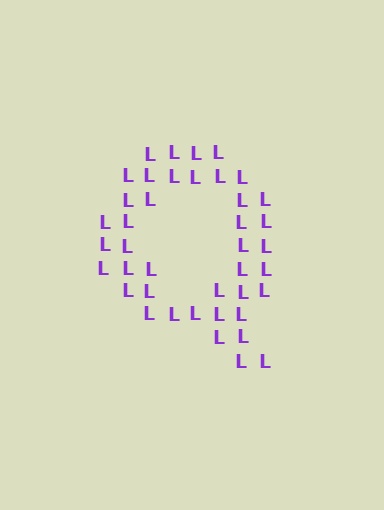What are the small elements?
The small elements are letter L's.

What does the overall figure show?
The overall figure shows the letter Q.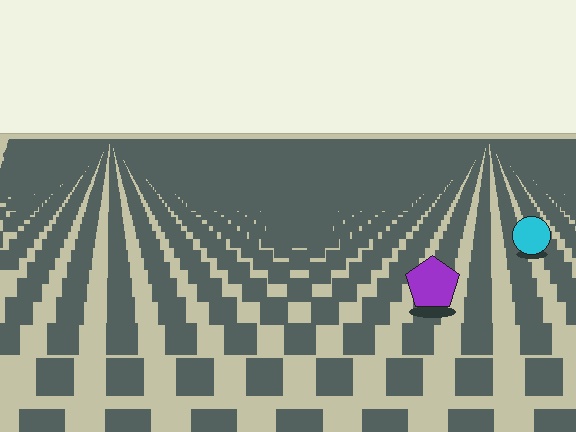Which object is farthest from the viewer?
The cyan circle is farthest from the viewer. It appears smaller and the ground texture around it is denser.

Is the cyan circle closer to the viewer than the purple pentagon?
No. The purple pentagon is closer — you can tell from the texture gradient: the ground texture is coarser near it.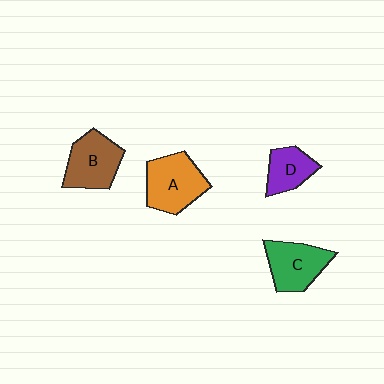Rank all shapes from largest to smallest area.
From largest to smallest: A (orange), B (brown), C (green), D (purple).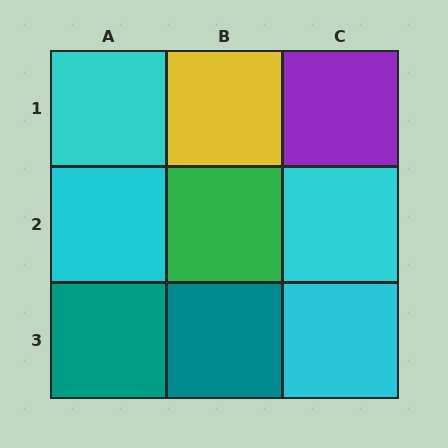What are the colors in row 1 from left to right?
Cyan, yellow, purple.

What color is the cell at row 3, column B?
Teal.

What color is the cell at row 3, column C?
Cyan.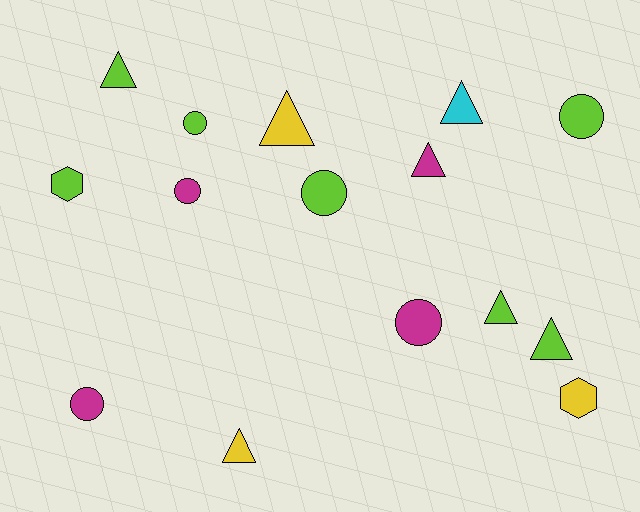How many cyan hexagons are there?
There are no cyan hexagons.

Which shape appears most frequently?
Triangle, with 7 objects.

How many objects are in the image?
There are 15 objects.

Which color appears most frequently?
Lime, with 7 objects.